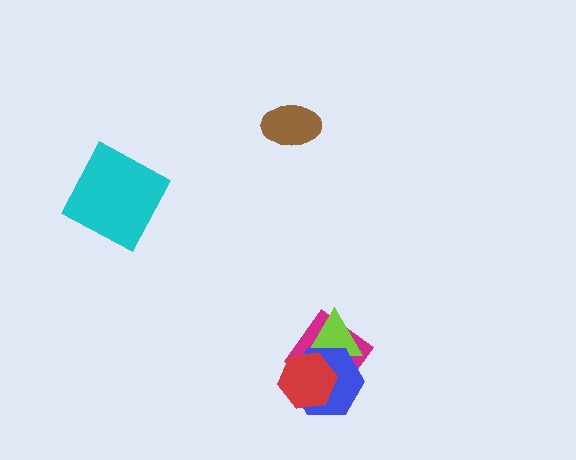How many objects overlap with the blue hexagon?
3 objects overlap with the blue hexagon.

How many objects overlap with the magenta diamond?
3 objects overlap with the magenta diamond.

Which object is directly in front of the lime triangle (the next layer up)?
The blue hexagon is directly in front of the lime triangle.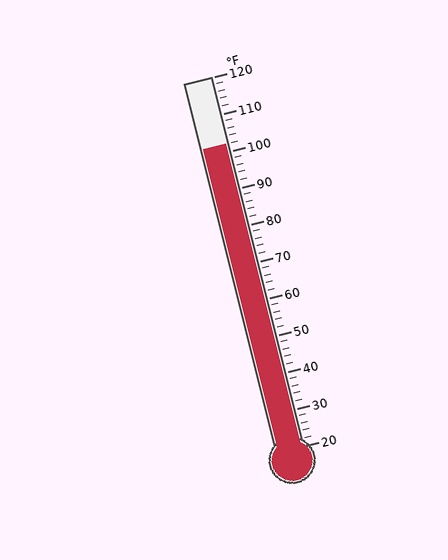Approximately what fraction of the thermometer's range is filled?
The thermometer is filled to approximately 80% of its range.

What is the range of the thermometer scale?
The thermometer scale ranges from 20°F to 120°F.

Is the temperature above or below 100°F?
The temperature is above 100°F.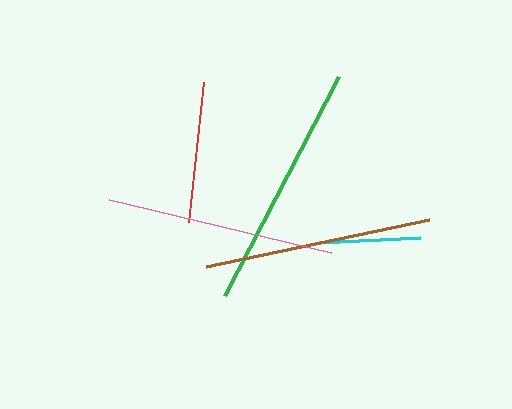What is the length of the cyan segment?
The cyan segment is approximately 101 pixels long.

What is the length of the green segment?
The green segment is approximately 247 pixels long.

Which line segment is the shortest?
The cyan line is the shortest at approximately 101 pixels.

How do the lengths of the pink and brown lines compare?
The pink and brown lines are approximately the same length.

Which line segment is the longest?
The green line is the longest at approximately 247 pixels.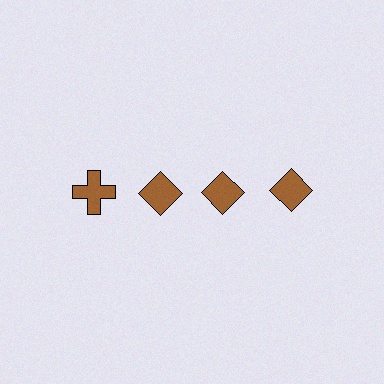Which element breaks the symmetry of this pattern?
The brown cross in the top row, leftmost column breaks the symmetry. All other shapes are brown diamonds.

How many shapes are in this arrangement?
There are 4 shapes arranged in a grid pattern.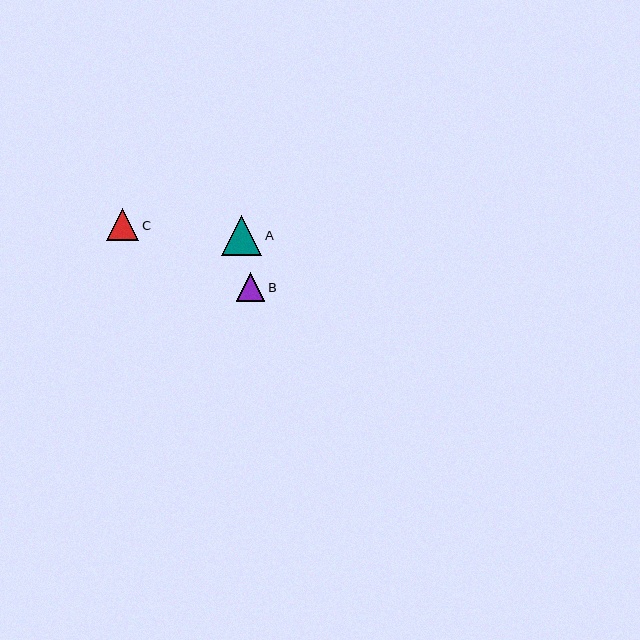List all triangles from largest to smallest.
From largest to smallest: A, C, B.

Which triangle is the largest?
Triangle A is the largest with a size of approximately 40 pixels.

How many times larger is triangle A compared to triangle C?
Triangle A is approximately 1.3 times the size of triangle C.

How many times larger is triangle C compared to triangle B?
Triangle C is approximately 1.1 times the size of triangle B.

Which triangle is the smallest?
Triangle B is the smallest with a size of approximately 28 pixels.